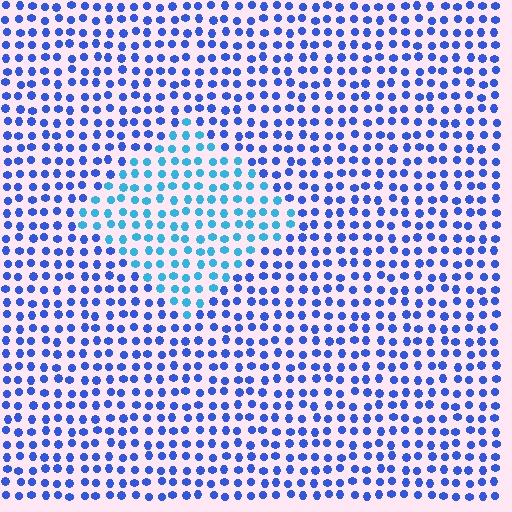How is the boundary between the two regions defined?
The boundary is defined purely by a slight shift in hue (about 33 degrees). Spacing, size, and orientation are identical on both sides.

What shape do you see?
I see a diamond.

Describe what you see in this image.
The image is filled with small blue elements in a uniform arrangement. A diamond-shaped region is visible where the elements are tinted to a slightly different hue, forming a subtle color boundary.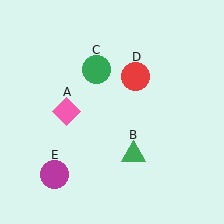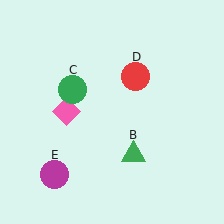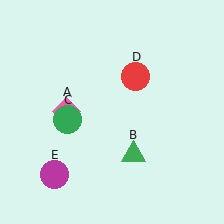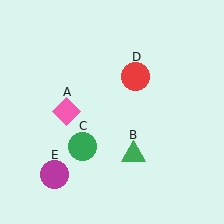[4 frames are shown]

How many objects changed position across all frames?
1 object changed position: green circle (object C).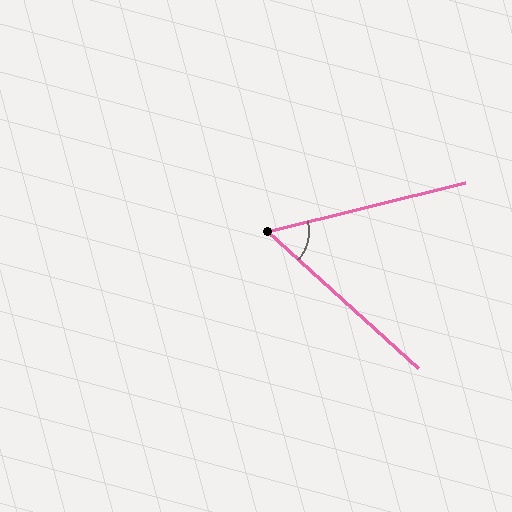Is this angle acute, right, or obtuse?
It is acute.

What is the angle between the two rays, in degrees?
Approximately 56 degrees.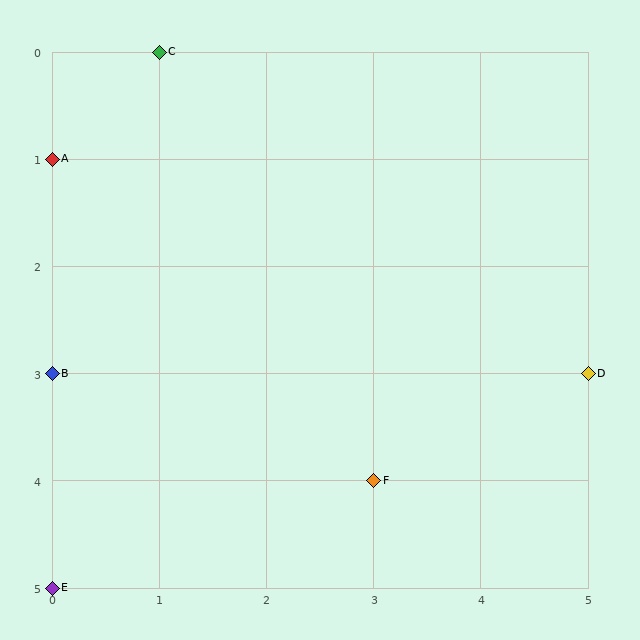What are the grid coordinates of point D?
Point D is at grid coordinates (5, 3).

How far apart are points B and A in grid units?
Points B and A are 2 rows apart.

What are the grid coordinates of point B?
Point B is at grid coordinates (0, 3).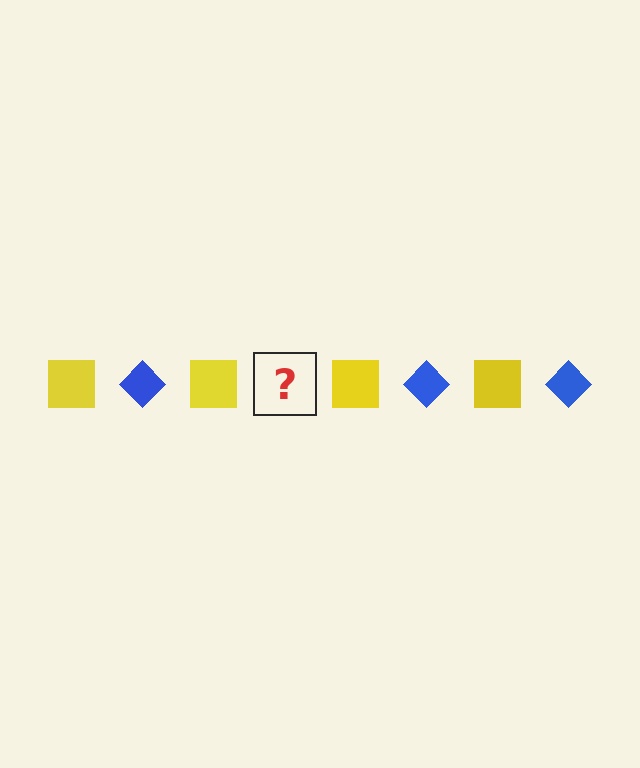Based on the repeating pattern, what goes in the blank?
The blank should be a blue diamond.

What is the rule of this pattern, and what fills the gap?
The rule is that the pattern alternates between yellow square and blue diamond. The gap should be filled with a blue diamond.